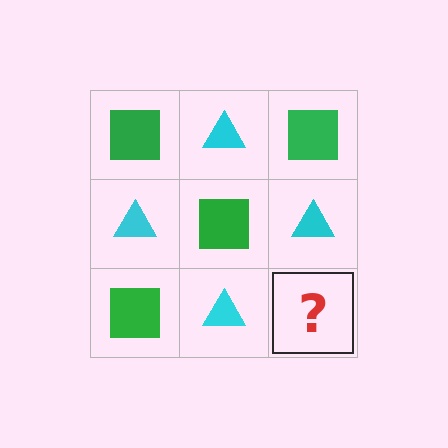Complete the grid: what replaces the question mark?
The question mark should be replaced with a green square.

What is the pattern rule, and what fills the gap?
The rule is that it alternates green square and cyan triangle in a checkerboard pattern. The gap should be filled with a green square.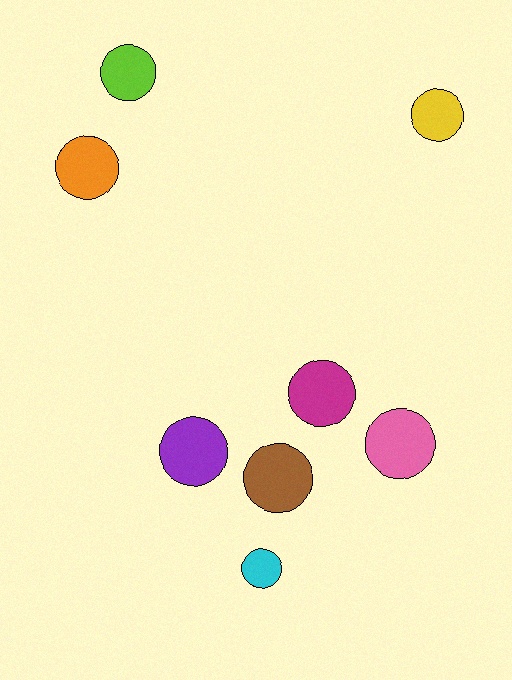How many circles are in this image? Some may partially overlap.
There are 8 circles.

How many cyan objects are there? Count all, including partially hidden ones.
There is 1 cyan object.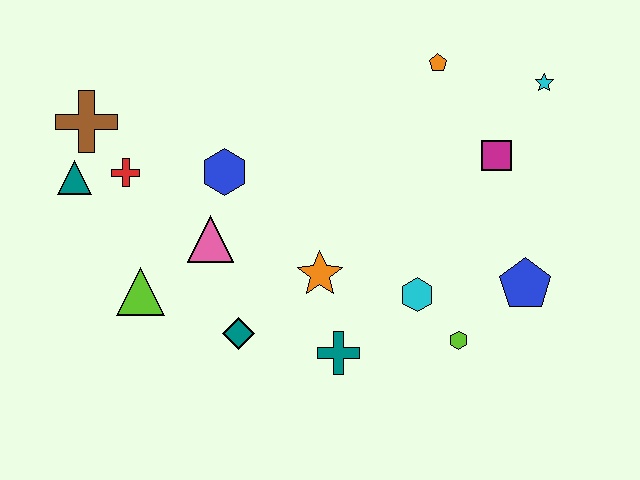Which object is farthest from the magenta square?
The teal triangle is farthest from the magenta square.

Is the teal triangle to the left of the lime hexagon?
Yes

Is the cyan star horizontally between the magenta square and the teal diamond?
No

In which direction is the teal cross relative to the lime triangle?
The teal cross is to the right of the lime triangle.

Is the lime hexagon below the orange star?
Yes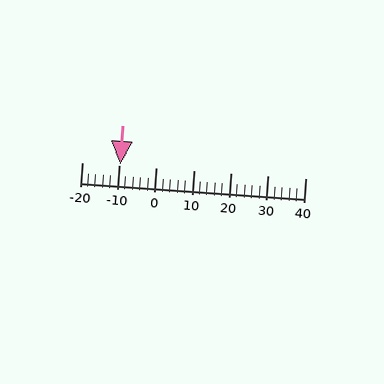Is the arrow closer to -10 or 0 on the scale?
The arrow is closer to -10.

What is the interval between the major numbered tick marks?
The major tick marks are spaced 10 units apart.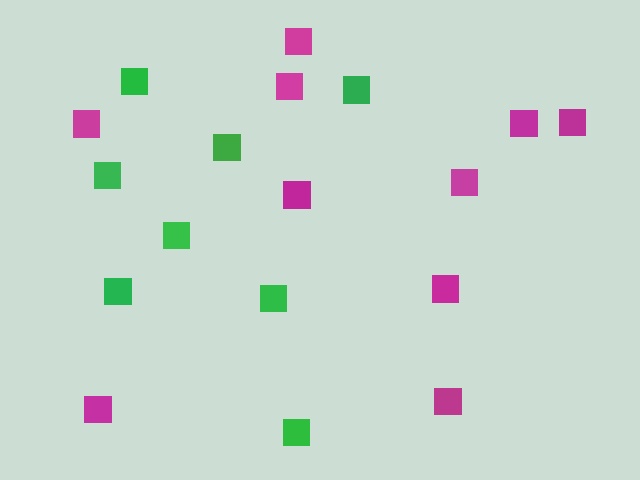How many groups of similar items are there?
There are 2 groups: one group of green squares (8) and one group of magenta squares (10).